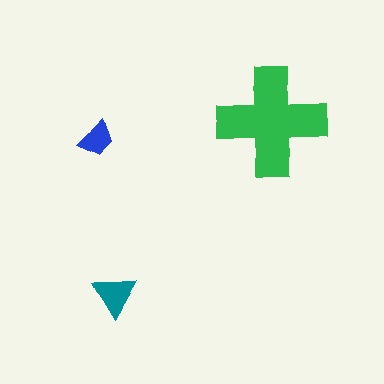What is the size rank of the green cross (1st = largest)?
1st.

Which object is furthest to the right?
The green cross is rightmost.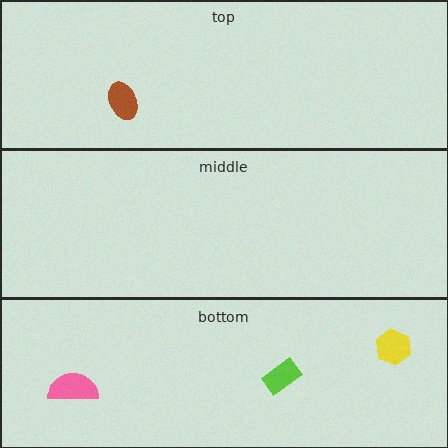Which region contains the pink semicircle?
The bottom region.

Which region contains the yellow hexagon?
The bottom region.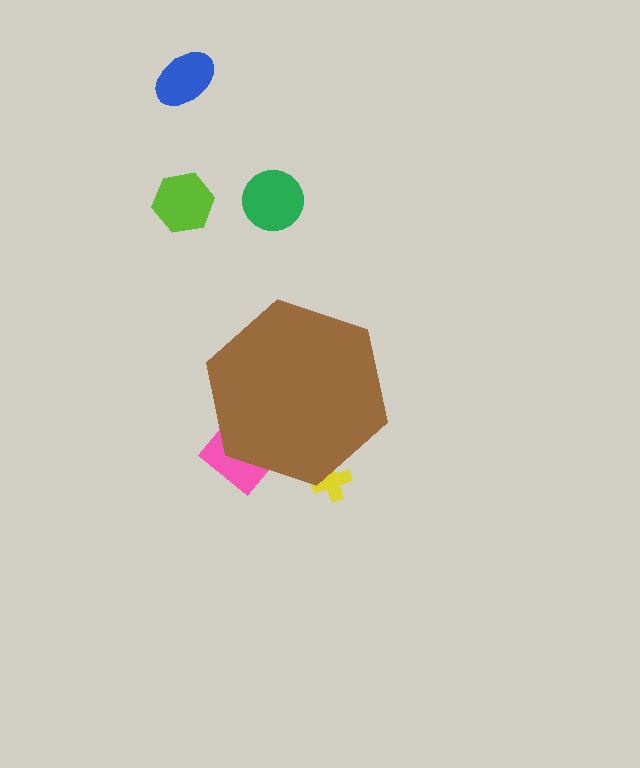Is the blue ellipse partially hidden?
No, the blue ellipse is fully visible.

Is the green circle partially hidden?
No, the green circle is fully visible.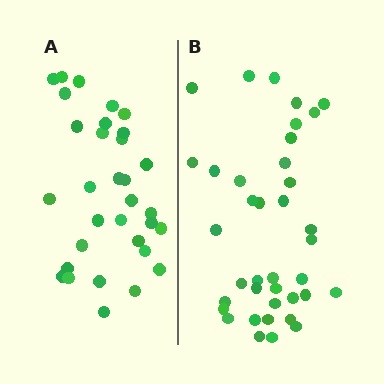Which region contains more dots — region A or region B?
Region B (the right region) has more dots.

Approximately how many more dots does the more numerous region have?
Region B has about 6 more dots than region A.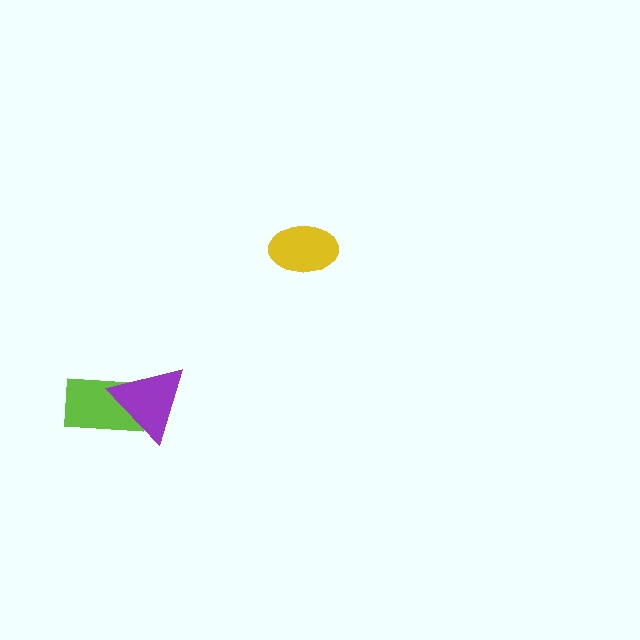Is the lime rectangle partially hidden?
Yes, it is partially covered by another shape.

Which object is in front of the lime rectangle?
The purple triangle is in front of the lime rectangle.